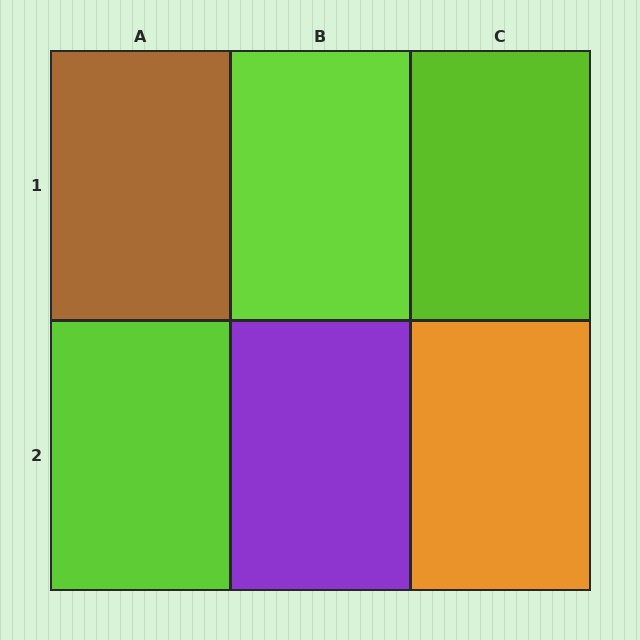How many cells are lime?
3 cells are lime.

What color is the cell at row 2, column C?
Orange.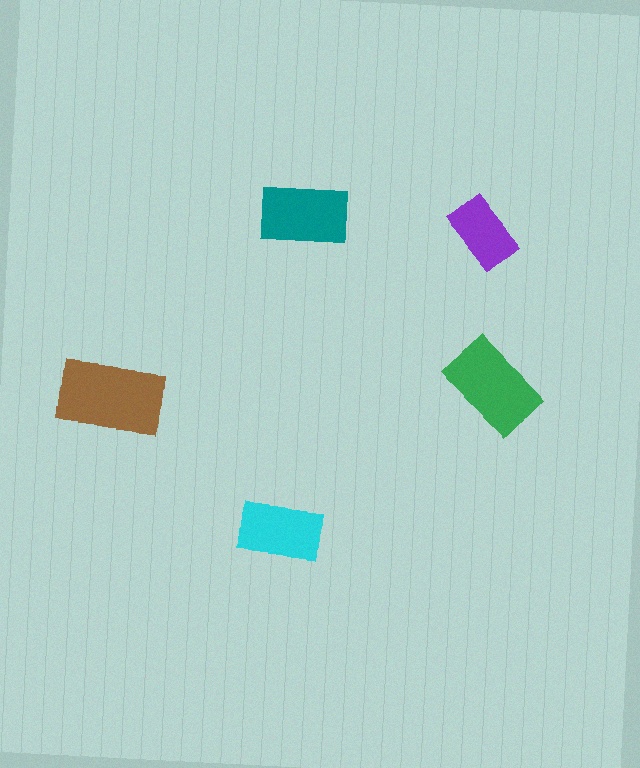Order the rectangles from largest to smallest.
the brown one, the green one, the teal one, the cyan one, the purple one.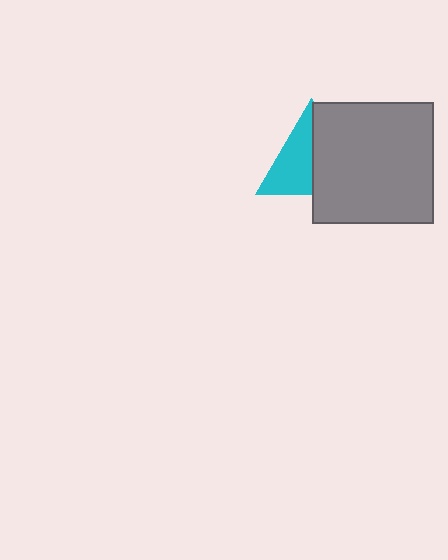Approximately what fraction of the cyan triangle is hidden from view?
Roughly 50% of the cyan triangle is hidden behind the gray square.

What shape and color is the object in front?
The object in front is a gray square.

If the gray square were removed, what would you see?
You would see the complete cyan triangle.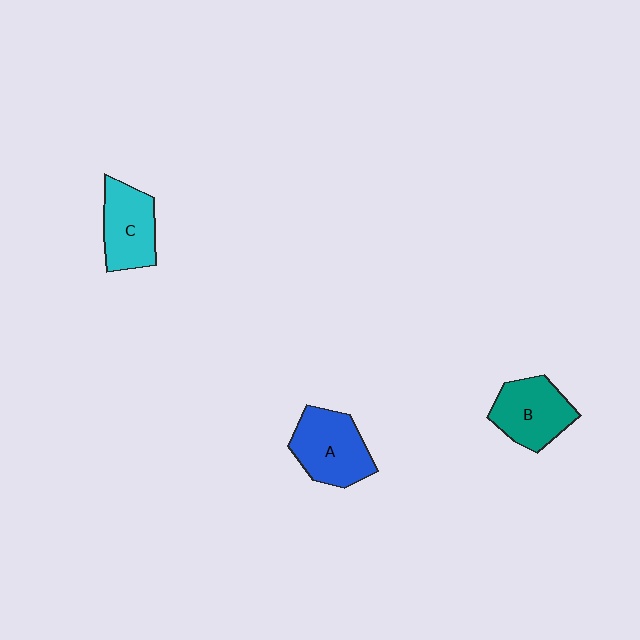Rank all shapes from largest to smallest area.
From largest to smallest: A (blue), B (teal), C (cyan).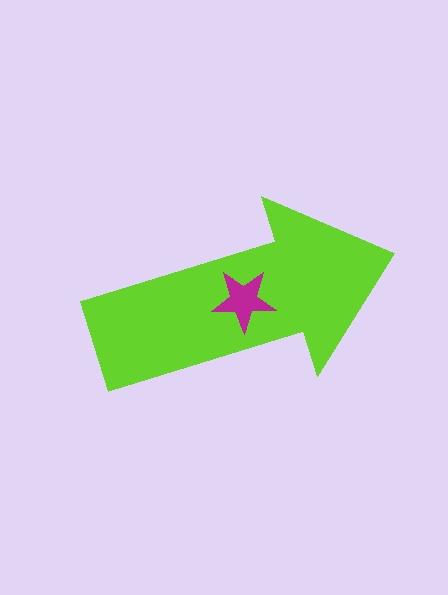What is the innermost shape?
The magenta star.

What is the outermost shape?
The lime arrow.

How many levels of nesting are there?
2.